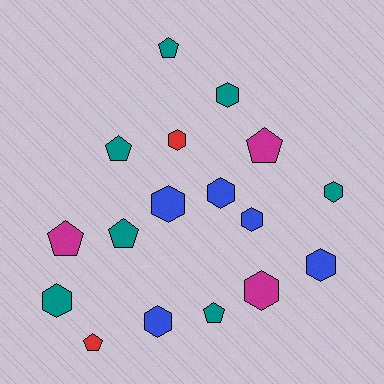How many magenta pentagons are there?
There are 2 magenta pentagons.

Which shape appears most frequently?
Hexagon, with 10 objects.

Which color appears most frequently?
Teal, with 7 objects.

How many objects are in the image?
There are 17 objects.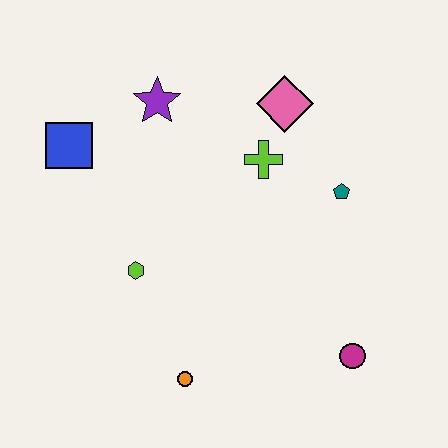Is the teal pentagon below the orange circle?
No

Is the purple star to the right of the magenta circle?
No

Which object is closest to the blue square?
The purple star is closest to the blue square.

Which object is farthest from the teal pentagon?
The blue square is farthest from the teal pentagon.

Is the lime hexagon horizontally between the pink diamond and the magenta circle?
No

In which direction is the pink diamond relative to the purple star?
The pink diamond is to the right of the purple star.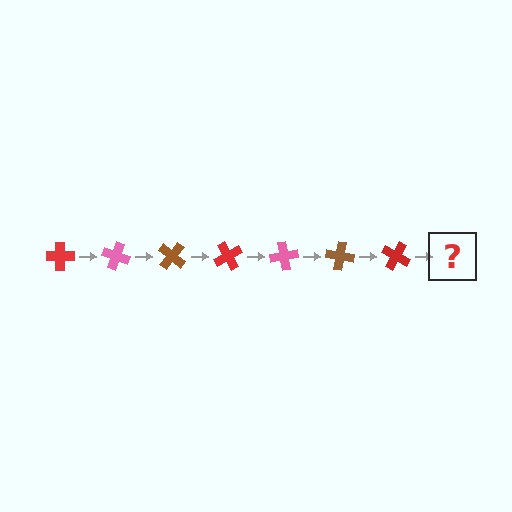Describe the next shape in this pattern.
It should be a pink cross, rotated 140 degrees from the start.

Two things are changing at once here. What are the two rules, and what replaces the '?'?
The two rules are that it rotates 20 degrees each step and the color cycles through red, pink, and brown. The '?' should be a pink cross, rotated 140 degrees from the start.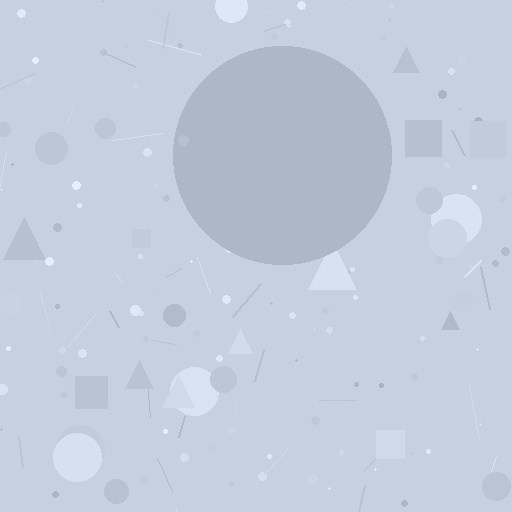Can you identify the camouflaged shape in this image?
The camouflaged shape is a circle.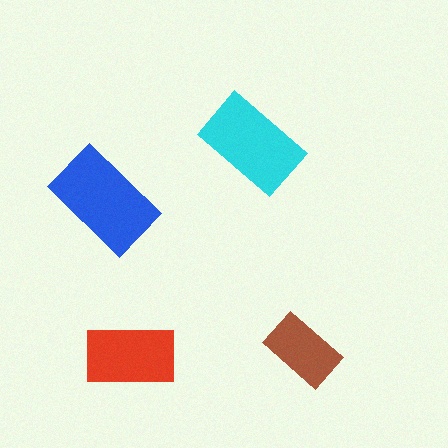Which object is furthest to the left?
The blue rectangle is leftmost.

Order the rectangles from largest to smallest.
the blue one, the cyan one, the red one, the brown one.